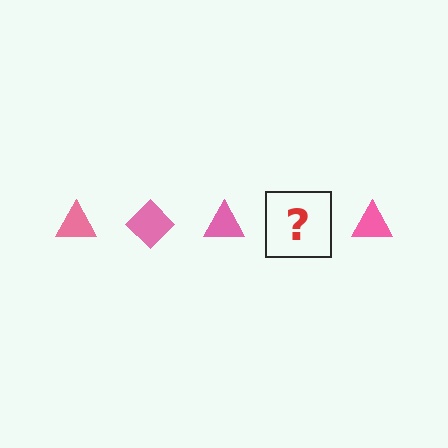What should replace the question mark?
The question mark should be replaced with a pink diamond.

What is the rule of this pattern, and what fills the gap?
The rule is that the pattern cycles through triangle, diamond shapes in pink. The gap should be filled with a pink diamond.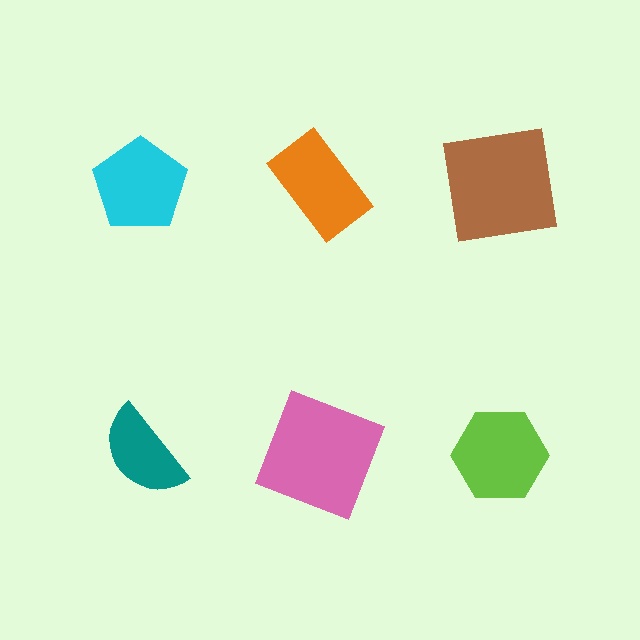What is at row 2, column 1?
A teal semicircle.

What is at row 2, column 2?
A pink square.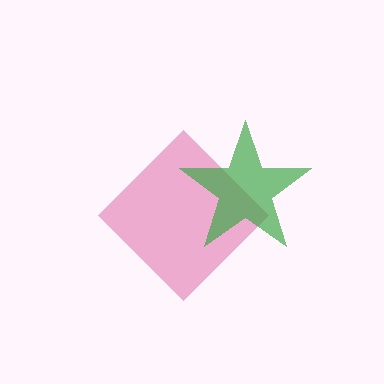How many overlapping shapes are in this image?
There are 2 overlapping shapes in the image.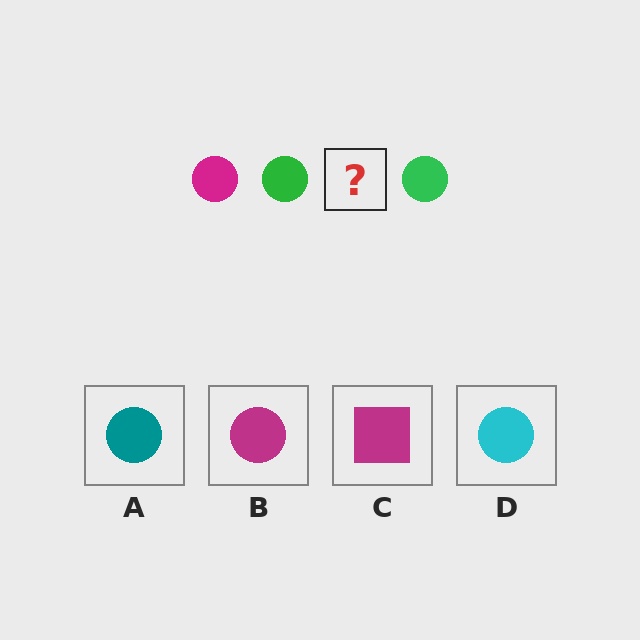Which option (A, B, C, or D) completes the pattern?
B.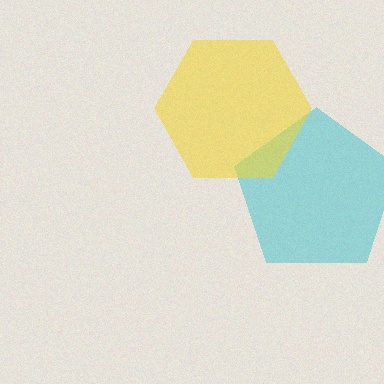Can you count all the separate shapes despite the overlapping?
Yes, there are 2 separate shapes.